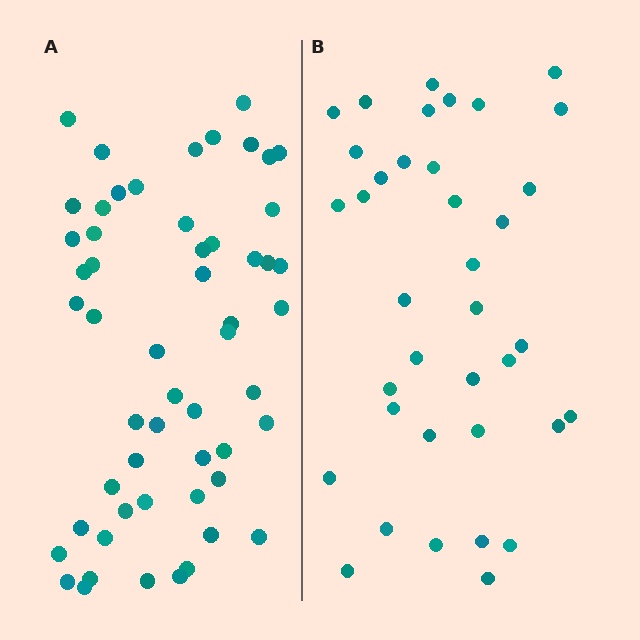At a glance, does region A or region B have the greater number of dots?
Region A (the left region) has more dots.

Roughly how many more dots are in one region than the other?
Region A has approximately 20 more dots than region B.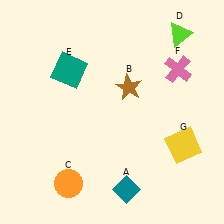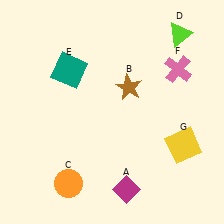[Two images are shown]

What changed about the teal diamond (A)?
In Image 1, A is teal. In Image 2, it changed to magenta.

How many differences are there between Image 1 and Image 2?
There is 1 difference between the two images.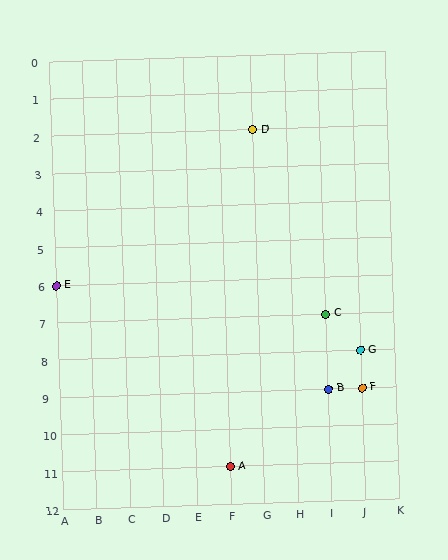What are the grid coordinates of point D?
Point D is at grid coordinates (G, 2).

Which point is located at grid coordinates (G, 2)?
Point D is at (G, 2).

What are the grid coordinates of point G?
Point G is at grid coordinates (J, 8).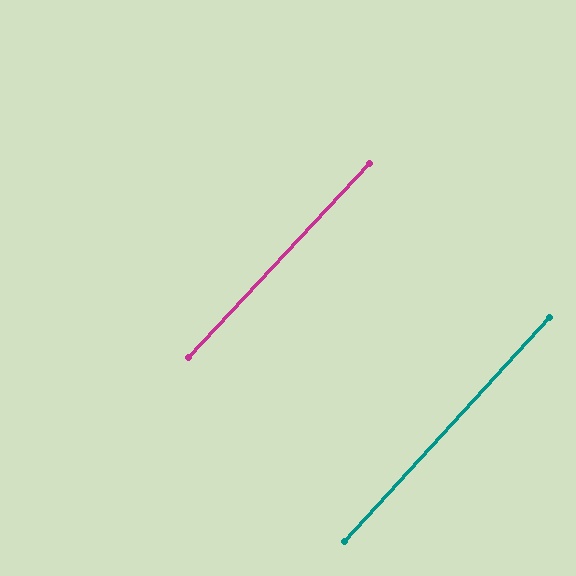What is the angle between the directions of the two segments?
Approximately 1 degree.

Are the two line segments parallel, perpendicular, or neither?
Parallel — their directions differ by only 0.6°.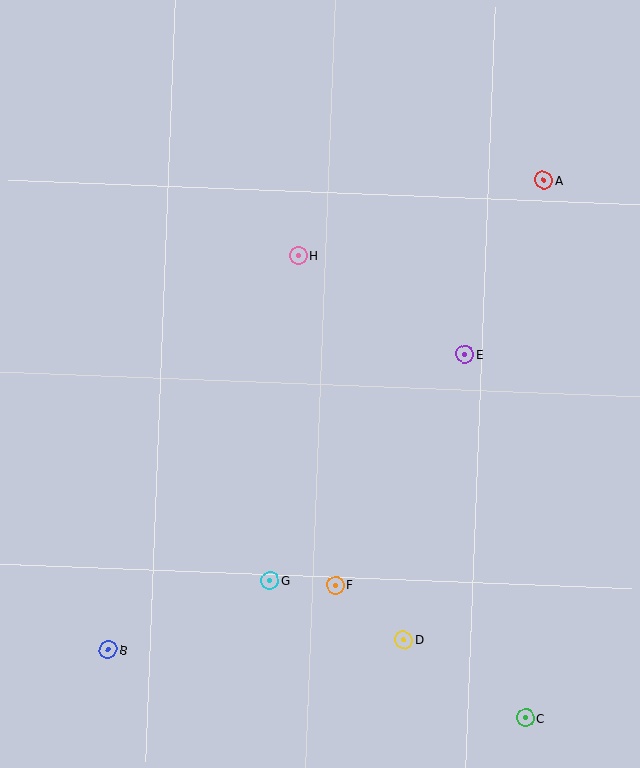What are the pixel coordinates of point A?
Point A is at (544, 180).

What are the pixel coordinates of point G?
Point G is at (270, 581).